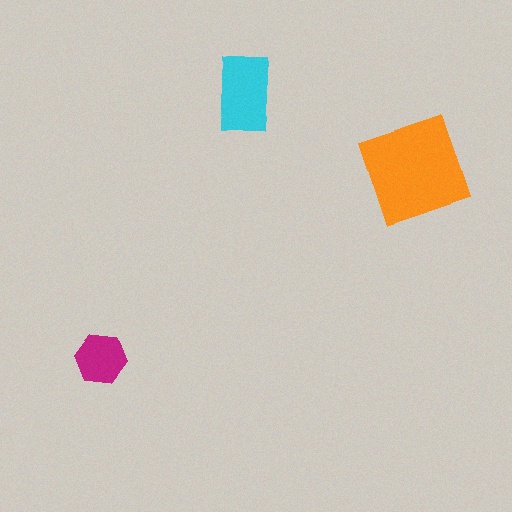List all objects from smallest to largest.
The magenta hexagon, the cyan rectangle, the orange diamond.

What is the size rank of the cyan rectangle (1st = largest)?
2nd.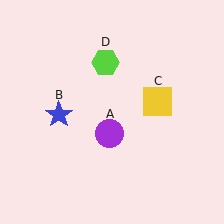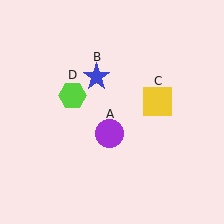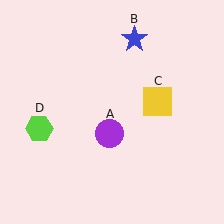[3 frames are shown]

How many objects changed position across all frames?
2 objects changed position: blue star (object B), lime hexagon (object D).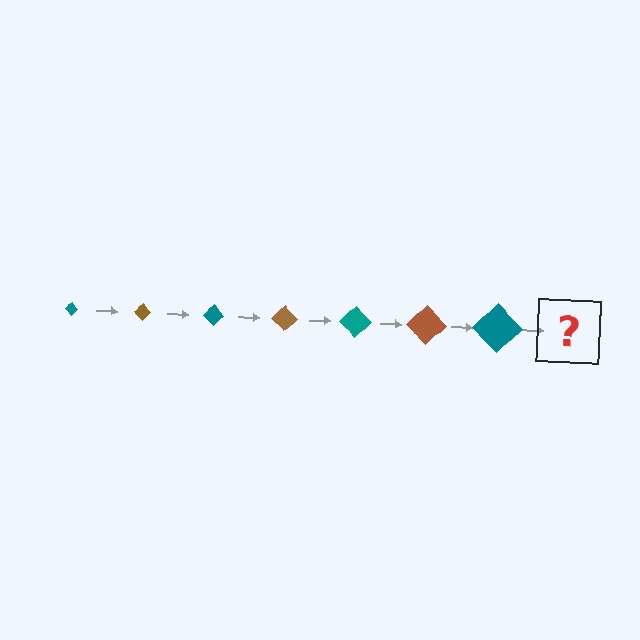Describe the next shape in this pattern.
It should be a brown diamond, larger than the previous one.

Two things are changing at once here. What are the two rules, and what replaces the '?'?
The two rules are that the diamond grows larger each step and the color cycles through teal and brown. The '?' should be a brown diamond, larger than the previous one.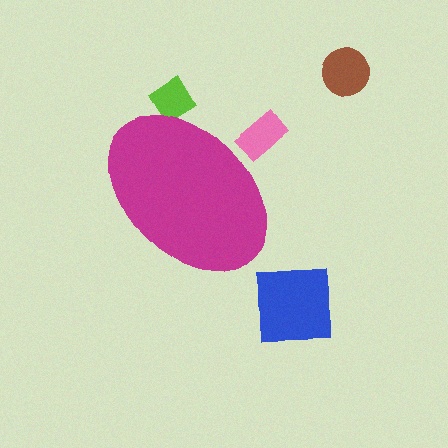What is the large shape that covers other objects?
A magenta ellipse.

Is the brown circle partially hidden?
No, the brown circle is fully visible.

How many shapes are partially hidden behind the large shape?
2 shapes are partially hidden.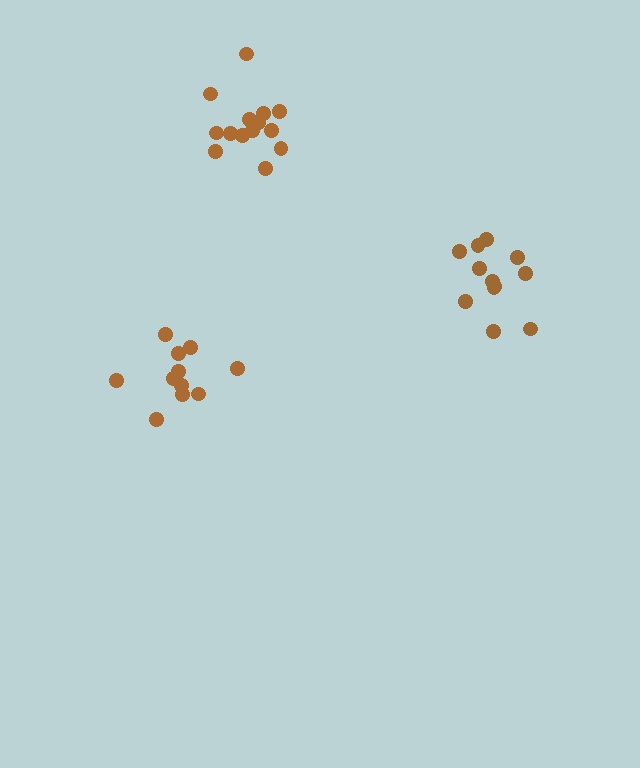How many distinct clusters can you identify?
There are 3 distinct clusters.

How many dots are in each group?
Group 1: 14 dots, Group 2: 11 dots, Group 3: 12 dots (37 total).